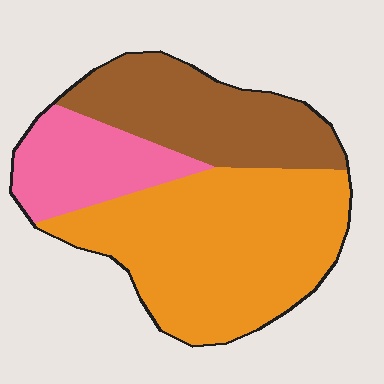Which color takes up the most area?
Orange, at roughly 50%.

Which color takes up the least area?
Pink, at roughly 20%.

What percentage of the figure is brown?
Brown covers roughly 30% of the figure.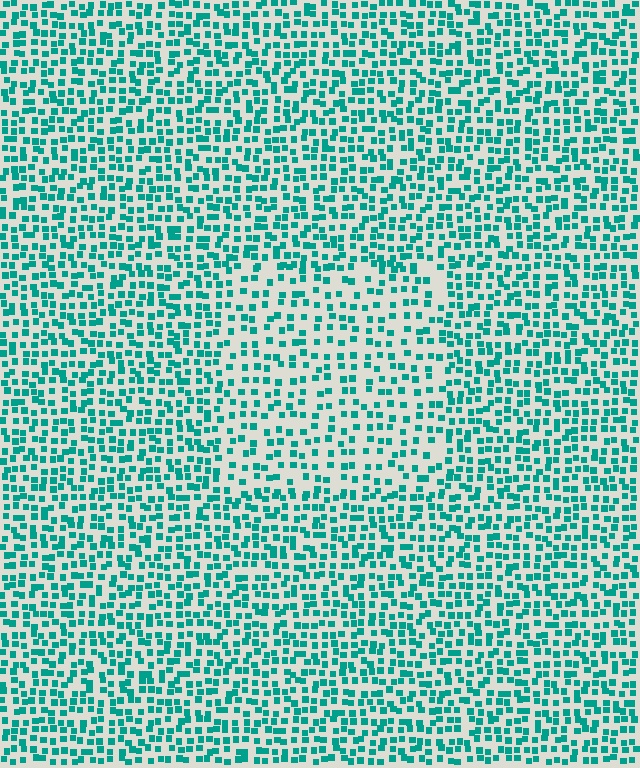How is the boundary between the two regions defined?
The boundary is defined by a change in element density (approximately 1.7x ratio). All elements are the same color, size, and shape.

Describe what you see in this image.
The image contains small teal elements arranged at two different densities. A rectangle-shaped region is visible where the elements are less densely packed than the surrounding area.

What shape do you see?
I see a rectangle.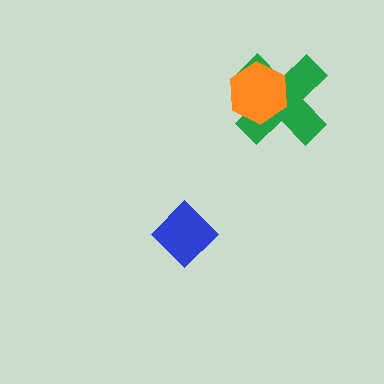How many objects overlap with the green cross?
1 object overlaps with the green cross.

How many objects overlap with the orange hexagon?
1 object overlaps with the orange hexagon.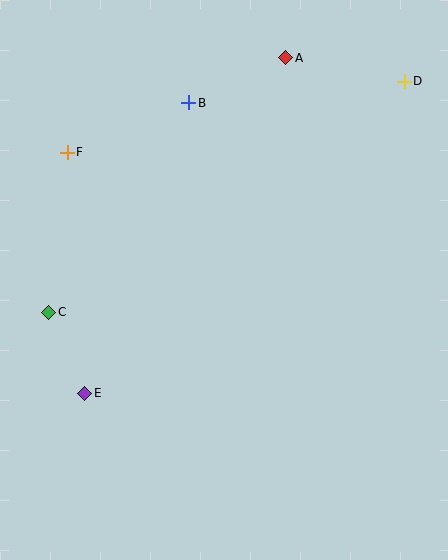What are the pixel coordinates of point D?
Point D is at (404, 81).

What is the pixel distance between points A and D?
The distance between A and D is 121 pixels.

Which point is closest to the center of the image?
Point C at (49, 312) is closest to the center.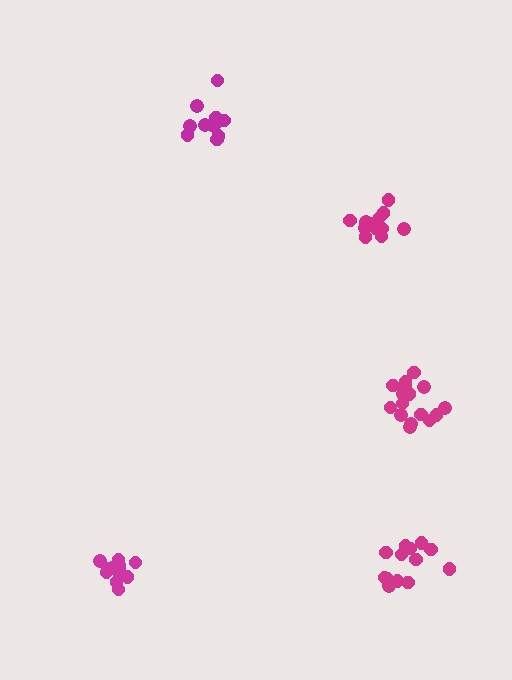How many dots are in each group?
Group 1: 12 dots, Group 2: 13 dots, Group 3: 17 dots, Group 4: 12 dots, Group 5: 11 dots (65 total).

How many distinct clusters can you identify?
There are 5 distinct clusters.